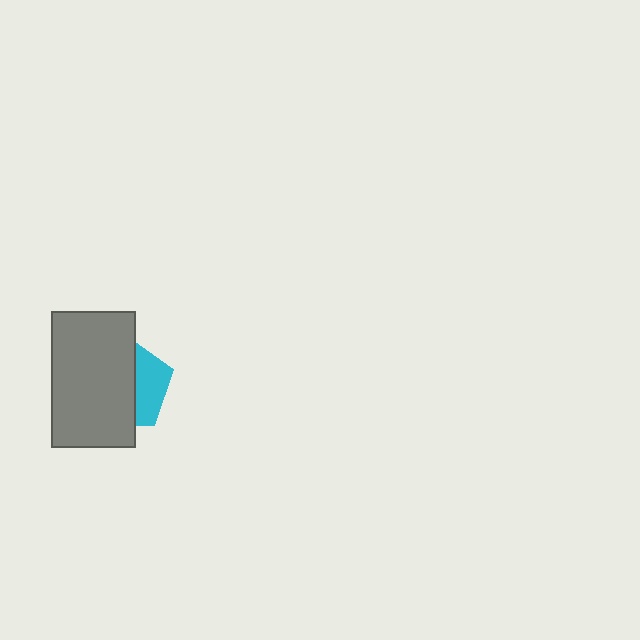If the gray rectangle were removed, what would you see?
You would see the complete cyan pentagon.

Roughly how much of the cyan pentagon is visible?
A small part of it is visible (roughly 35%).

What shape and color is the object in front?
The object in front is a gray rectangle.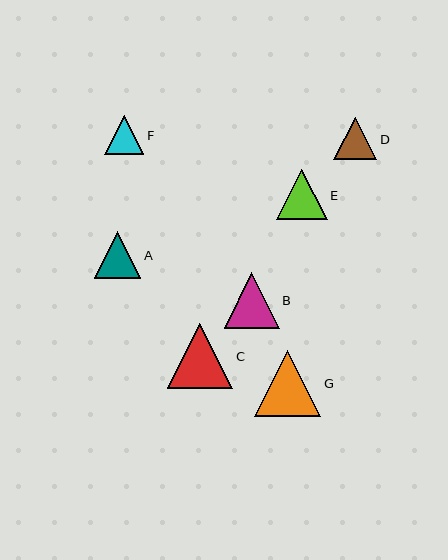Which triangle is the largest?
Triangle G is the largest with a size of approximately 66 pixels.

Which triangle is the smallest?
Triangle F is the smallest with a size of approximately 39 pixels.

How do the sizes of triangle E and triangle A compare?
Triangle E and triangle A are approximately the same size.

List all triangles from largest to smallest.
From largest to smallest: G, C, B, E, A, D, F.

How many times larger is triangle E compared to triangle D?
Triangle E is approximately 1.2 times the size of triangle D.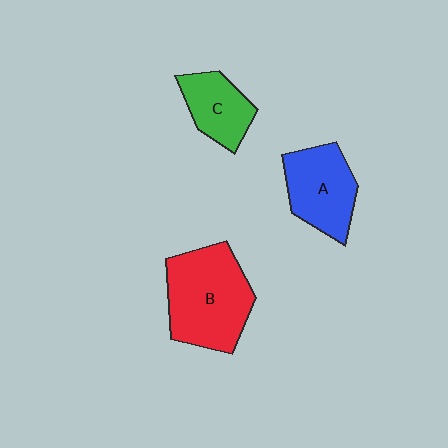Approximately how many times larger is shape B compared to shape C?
Approximately 1.9 times.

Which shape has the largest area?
Shape B (red).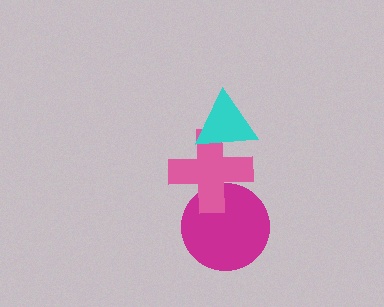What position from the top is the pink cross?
The pink cross is 2nd from the top.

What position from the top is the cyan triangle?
The cyan triangle is 1st from the top.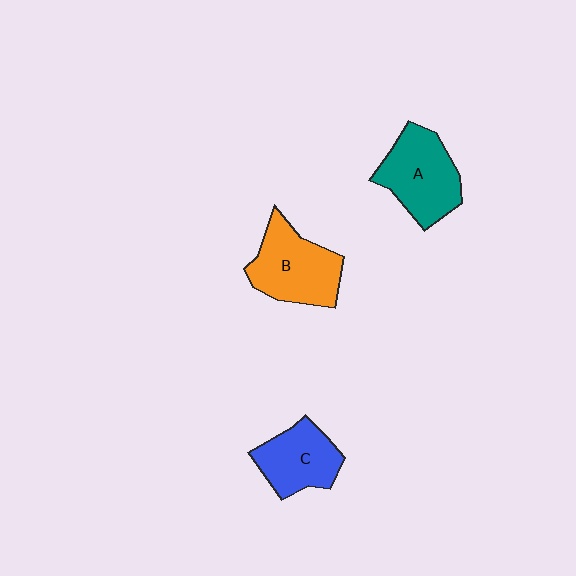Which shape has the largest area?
Shape B (orange).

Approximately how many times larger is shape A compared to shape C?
Approximately 1.2 times.